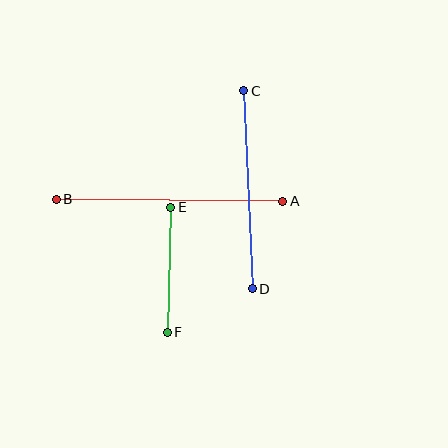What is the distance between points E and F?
The distance is approximately 125 pixels.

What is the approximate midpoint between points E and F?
The midpoint is at approximately (169, 270) pixels.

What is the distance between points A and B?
The distance is approximately 226 pixels.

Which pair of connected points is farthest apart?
Points A and B are farthest apart.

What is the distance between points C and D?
The distance is approximately 198 pixels.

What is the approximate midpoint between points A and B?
The midpoint is at approximately (170, 200) pixels.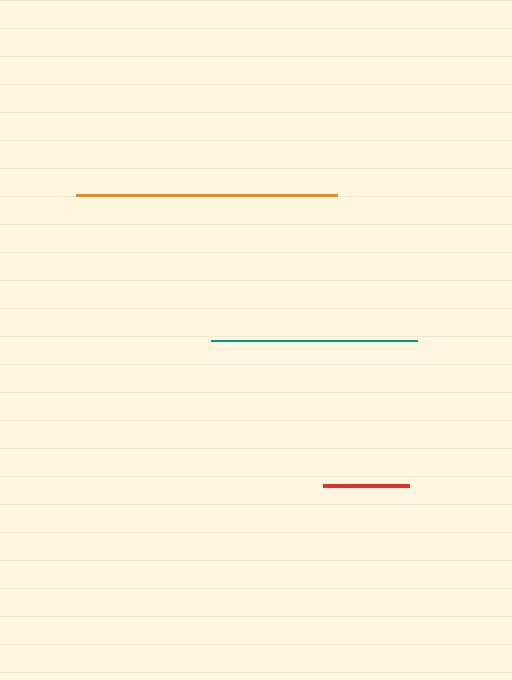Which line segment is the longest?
The orange line is the longest at approximately 261 pixels.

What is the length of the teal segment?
The teal segment is approximately 206 pixels long.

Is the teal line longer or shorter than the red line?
The teal line is longer than the red line.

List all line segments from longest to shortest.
From longest to shortest: orange, teal, red.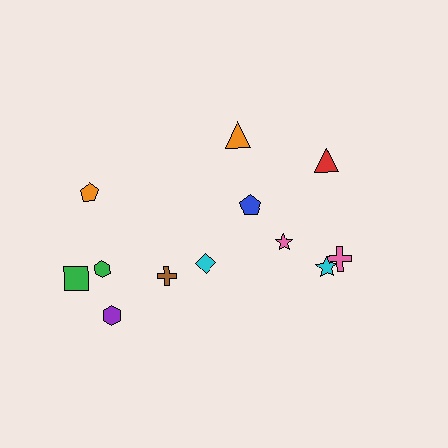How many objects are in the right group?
There are 7 objects.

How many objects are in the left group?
There are 5 objects.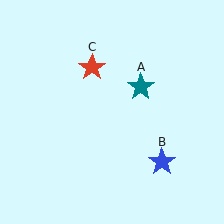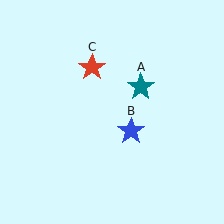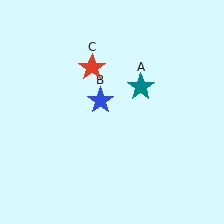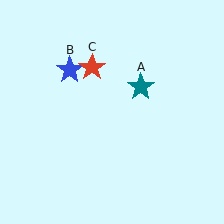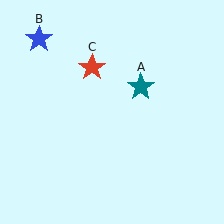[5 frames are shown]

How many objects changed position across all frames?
1 object changed position: blue star (object B).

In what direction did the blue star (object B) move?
The blue star (object B) moved up and to the left.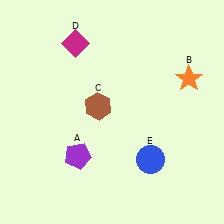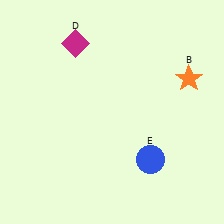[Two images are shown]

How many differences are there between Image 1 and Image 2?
There are 2 differences between the two images.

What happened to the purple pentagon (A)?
The purple pentagon (A) was removed in Image 2. It was in the bottom-left area of Image 1.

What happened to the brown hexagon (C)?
The brown hexagon (C) was removed in Image 2. It was in the top-left area of Image 1.